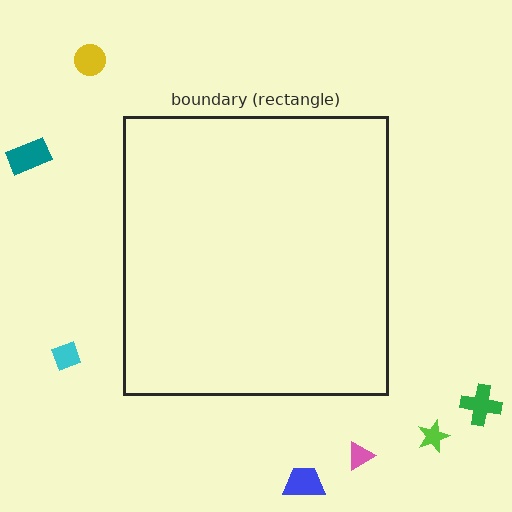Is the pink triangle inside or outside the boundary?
Outside.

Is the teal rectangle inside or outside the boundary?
Outside.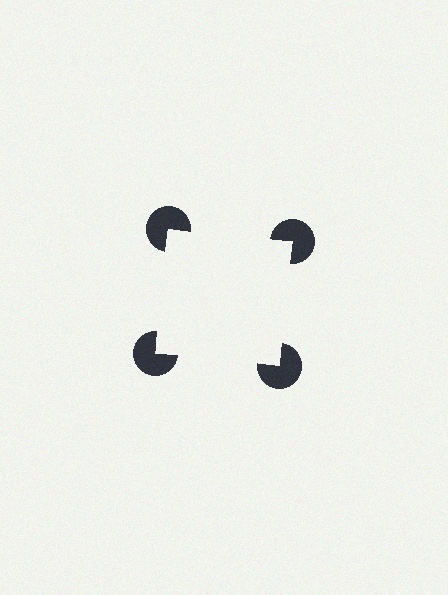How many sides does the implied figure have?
4 sides.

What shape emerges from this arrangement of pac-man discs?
An illusory square — its edges are inferred from the aligned wedge cuts in the pac-man discs, not physically drawn.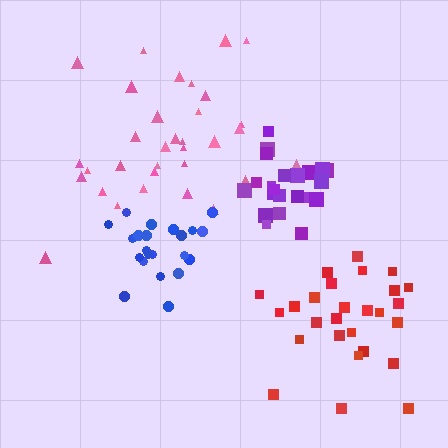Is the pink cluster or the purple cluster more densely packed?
Purple.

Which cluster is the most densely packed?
Blue.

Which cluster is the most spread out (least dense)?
Pink.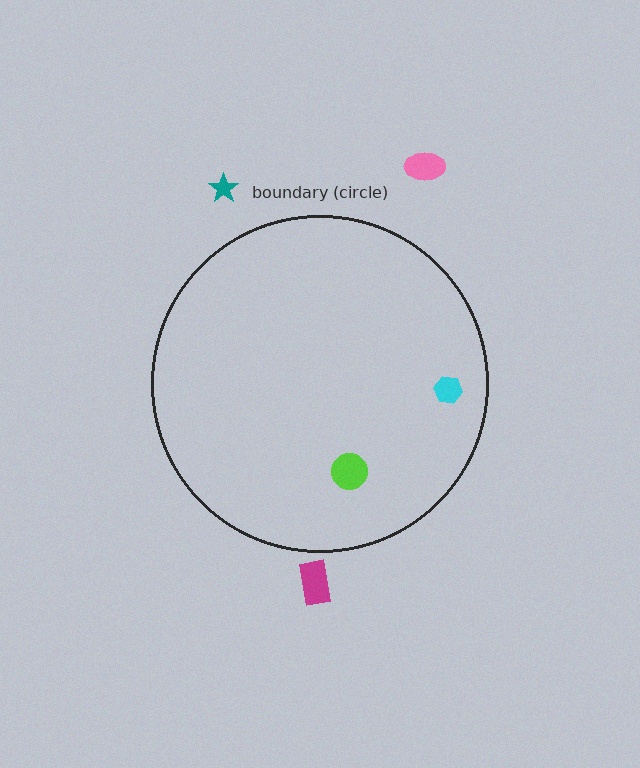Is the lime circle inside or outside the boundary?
Inside.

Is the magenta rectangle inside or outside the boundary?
Outside.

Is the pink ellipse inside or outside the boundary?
Outside.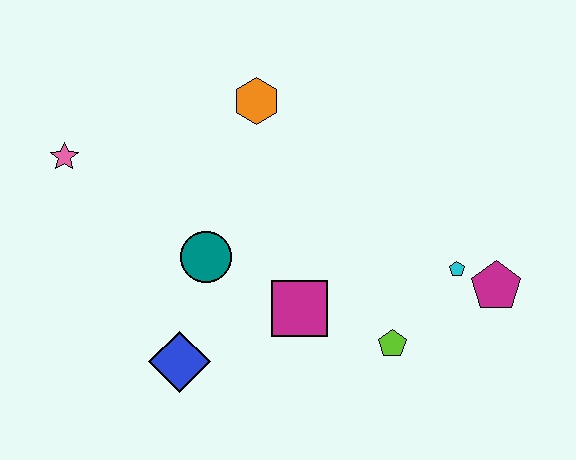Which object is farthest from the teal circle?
The magenta pentagon is farthest from the teal circle.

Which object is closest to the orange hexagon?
The teal circle is closest to the orange hexagon.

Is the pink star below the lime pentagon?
No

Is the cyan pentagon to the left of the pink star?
No